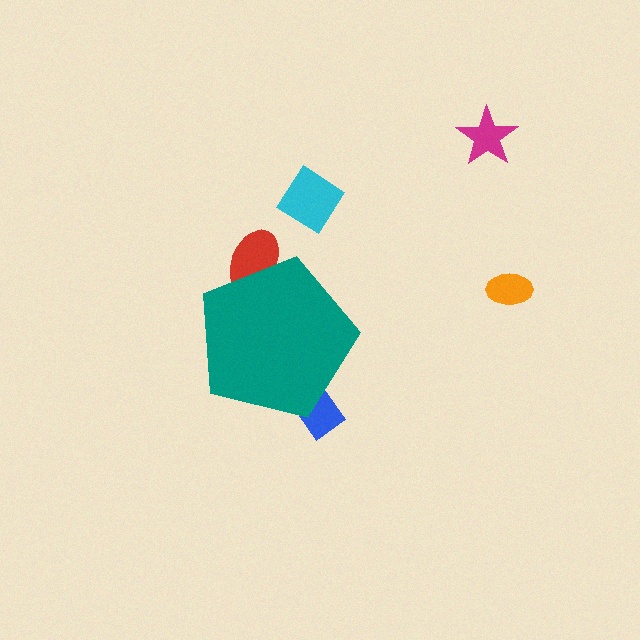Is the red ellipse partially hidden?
Yes, the red ellipse is partially hidden behind the teal pentagon.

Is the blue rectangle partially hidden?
Yes, the blue rectangle is partially hidden behind the teal pentagon.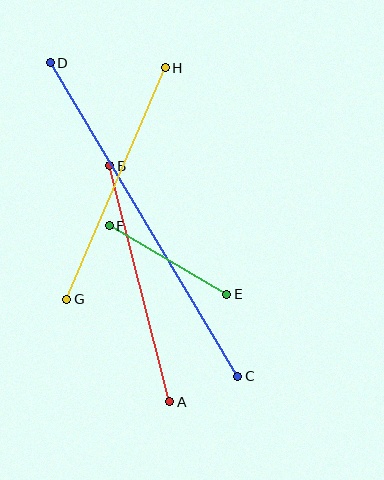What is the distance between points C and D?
The distance is approximately 365 pixels.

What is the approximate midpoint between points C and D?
The midpoint is at approximately (144, 220) pixels.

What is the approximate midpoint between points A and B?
The midpoint is at approximately (140, 284) pixels.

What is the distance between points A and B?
The distance is approximately 243 pixels.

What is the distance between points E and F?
The distance is approximately 136 pixels.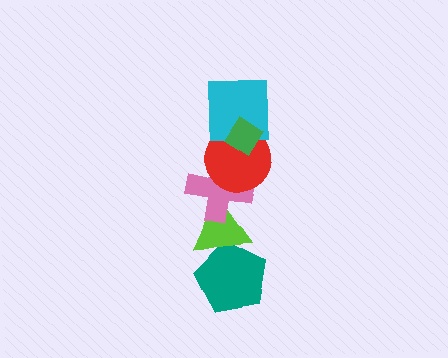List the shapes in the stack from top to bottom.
From top to bottom: the green diamond, the cyan square, the red circle, the pink cross, the lime triangle, the teal pentagon.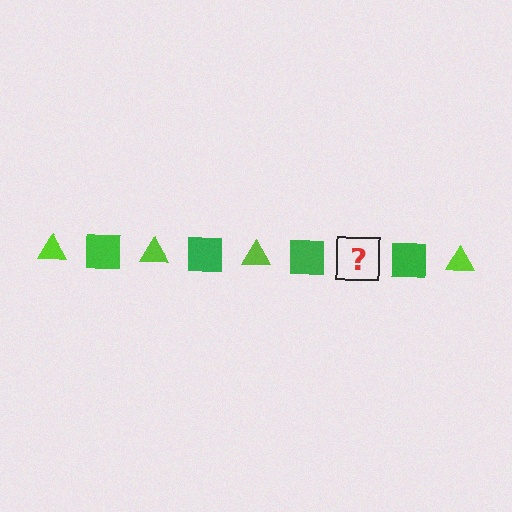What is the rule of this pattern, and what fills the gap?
The rule is that the pattern alternates between lime triangle and green square. The gap should be filled with a lime triangle.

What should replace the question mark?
The question mark should be replaced with a lime triangle.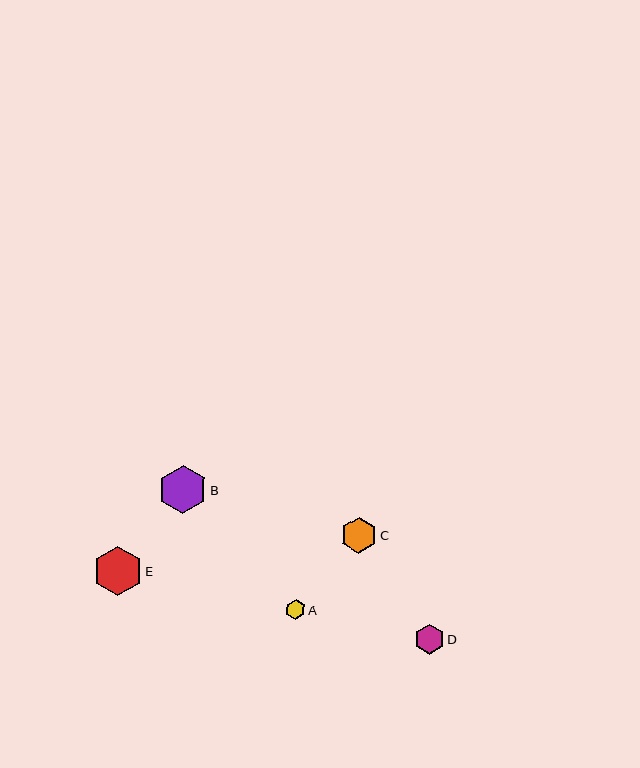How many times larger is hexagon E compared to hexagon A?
Hexagon E is approximately 2.4 times the size of hexagon A.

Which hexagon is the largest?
Hexagon E is the largest with a size of approximately 49 pixels.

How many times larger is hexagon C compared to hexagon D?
Hexagon C is approximately 1.2 times the size of hexagon D.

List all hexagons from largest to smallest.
From largest to smallest: E, B, C, D, A.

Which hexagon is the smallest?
Hexagon A is the smallest with a size of approximately 20 pixels.